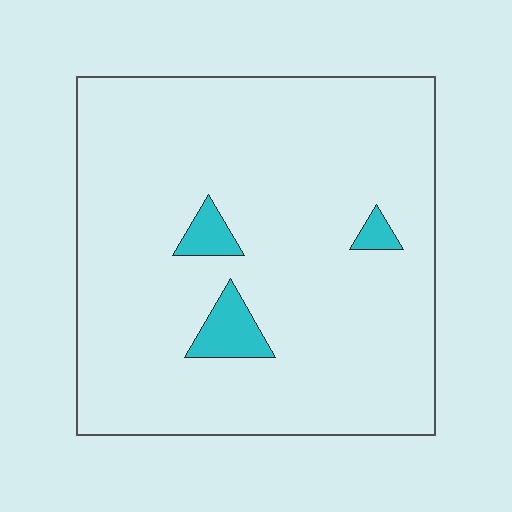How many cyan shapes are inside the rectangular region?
3.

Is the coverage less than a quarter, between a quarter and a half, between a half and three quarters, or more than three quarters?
Less than a quarter.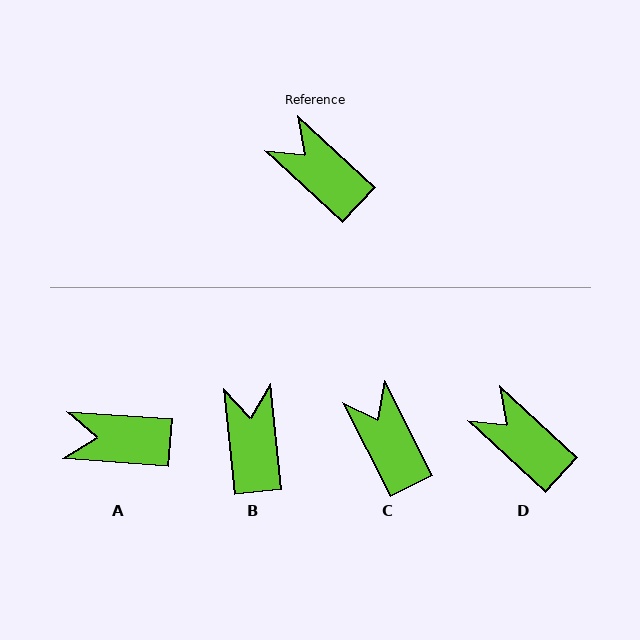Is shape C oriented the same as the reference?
No, it is off by about 21 degrees.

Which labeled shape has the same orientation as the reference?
D.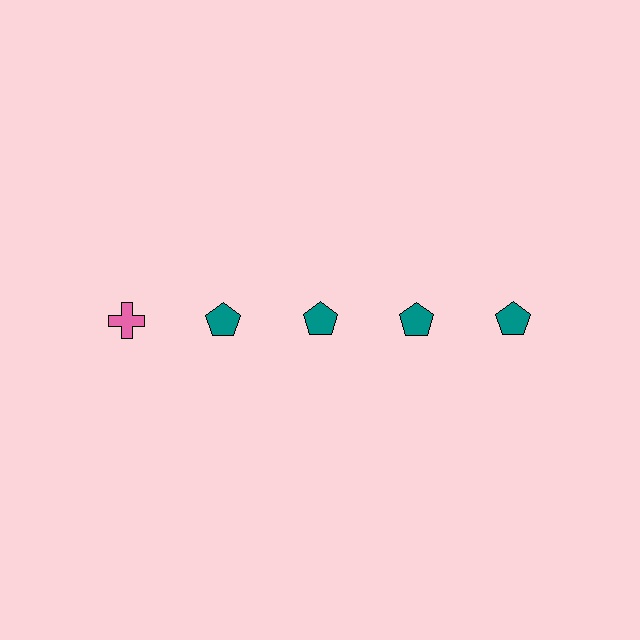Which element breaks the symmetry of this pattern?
The pink cross in the top row, leftmost column breaks the symmetry. All other shapes are teal pentagons.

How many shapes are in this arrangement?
There are 5 shapes arranged in a grid pattern.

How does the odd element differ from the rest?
It differs in both color (pink instead of teal) and shape (cross instead of pentagon).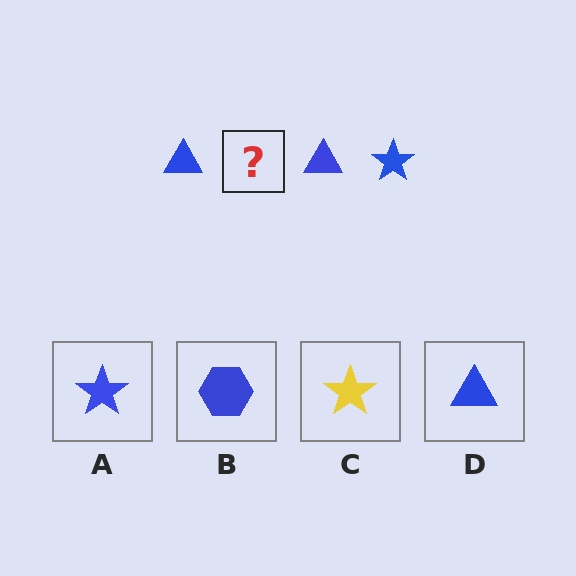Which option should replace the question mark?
Option A.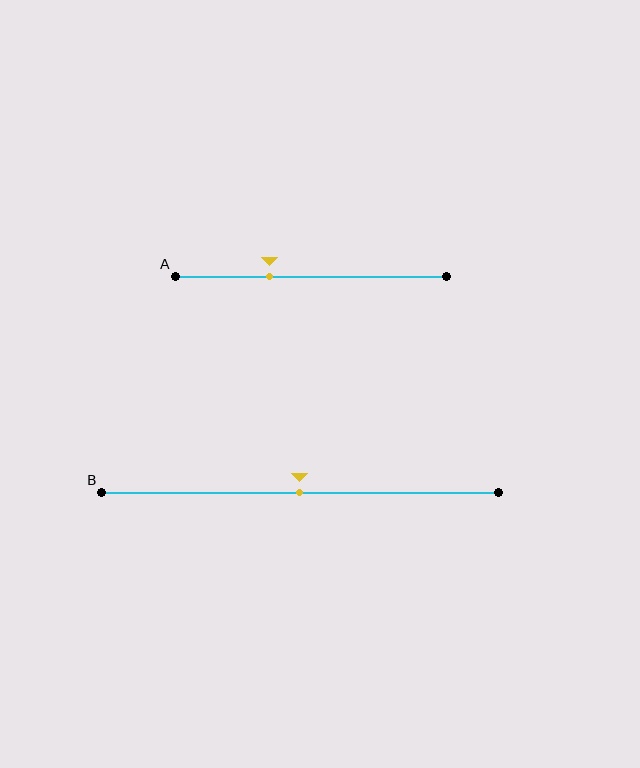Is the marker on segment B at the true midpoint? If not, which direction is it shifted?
Yes, the marker on segment B is at the true midpoint.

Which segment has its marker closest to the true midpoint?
Segment B has its marker closest to the true midpoint.